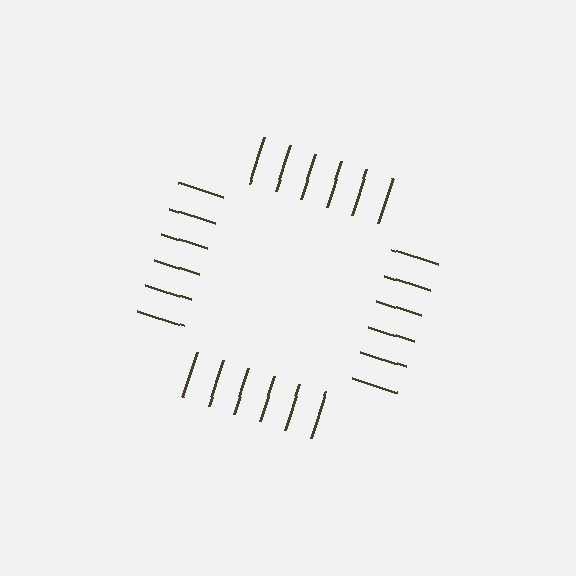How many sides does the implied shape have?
4 sides — the line-ends trace a square.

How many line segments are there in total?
24 — 6 along each of the 4 edges.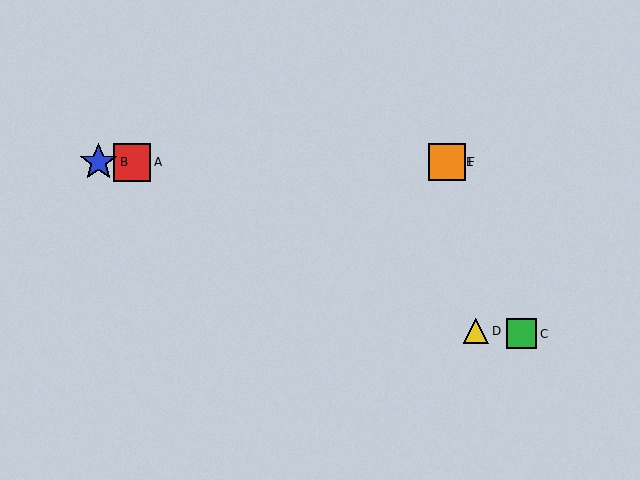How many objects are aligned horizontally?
4 objects (A, B, E, F) are aligned horizontally.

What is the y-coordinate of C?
Object C is at y≈334.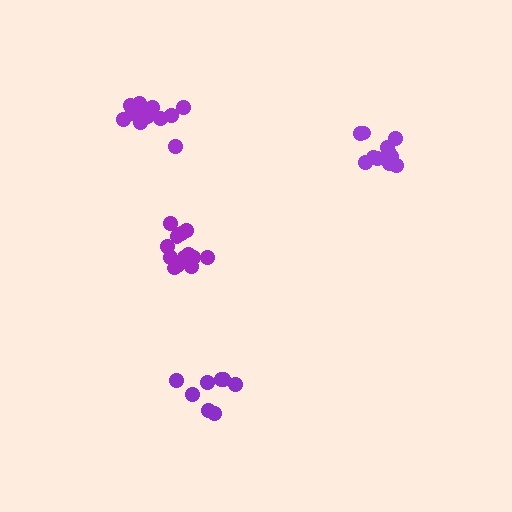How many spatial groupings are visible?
There are 4 spatial groupings.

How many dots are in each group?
Group 1: 11 dots, Group 2: 8 dots, Group 3: 13 dots, Group 4: 13 dots (45 total).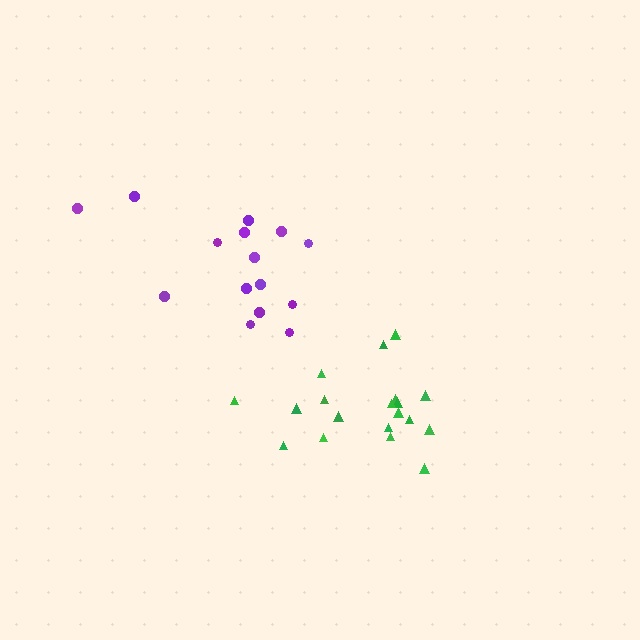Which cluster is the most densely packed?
Green.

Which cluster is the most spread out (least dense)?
Purple.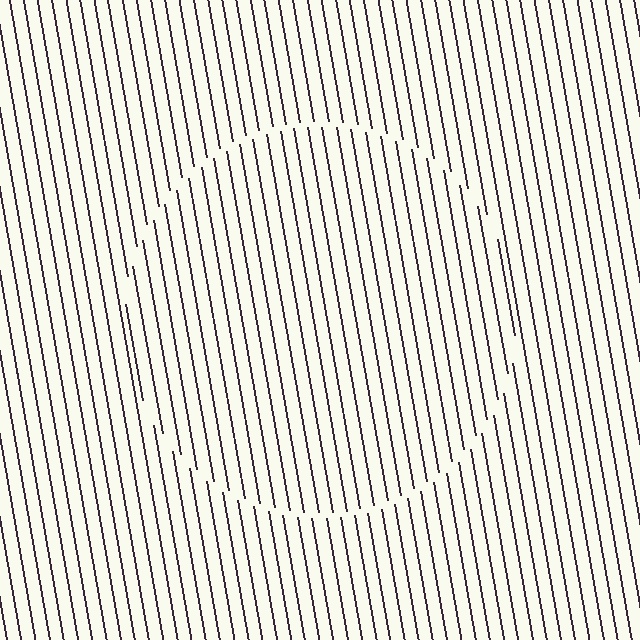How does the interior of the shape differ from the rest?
The interior of the shape contains the same grating, shifted by half a period — the contour is defined by the phase discontinuity where line-ends from the inner and outer gratings abut.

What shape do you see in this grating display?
An illusory circle. The interior of the shape contains the same grating, shifted by half a period — the contour is defined by the phase discontinuity where line-ends from the inner and outer gratings abut.